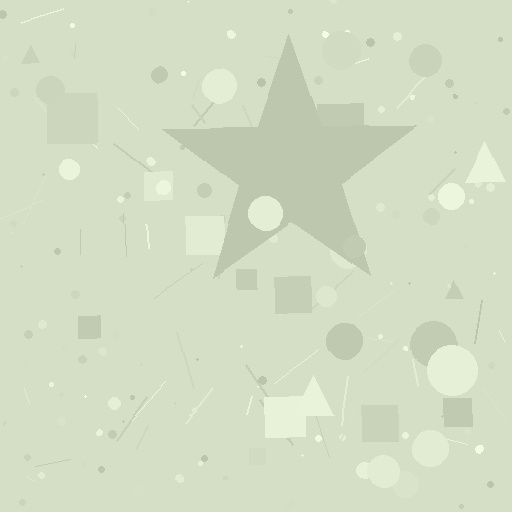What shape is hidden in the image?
A star is hidden in the image.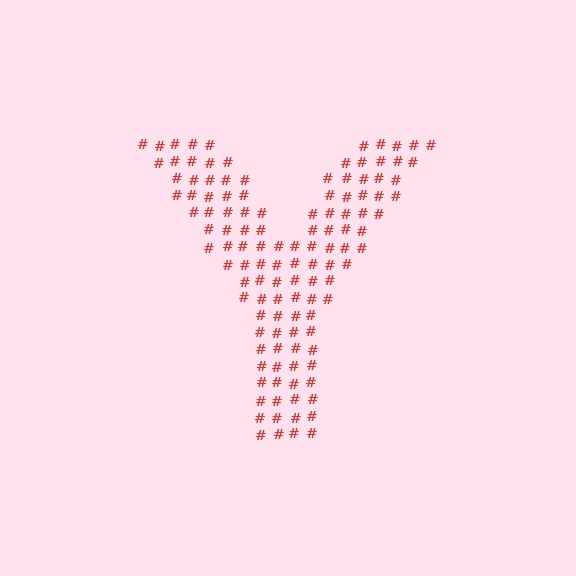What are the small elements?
The small elements are hash symbols.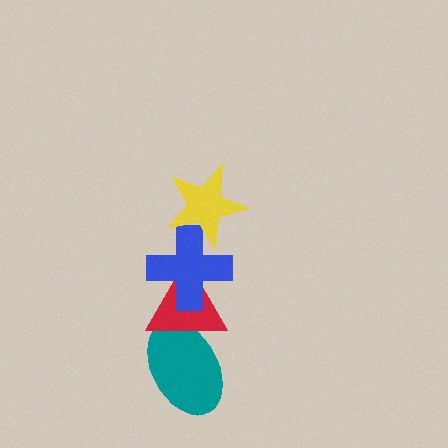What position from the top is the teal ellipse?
The teal ellipse is 4th from the top.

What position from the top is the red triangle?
The red triangle is 3rd from the top.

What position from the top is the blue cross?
The blue cross is 2nd from the top.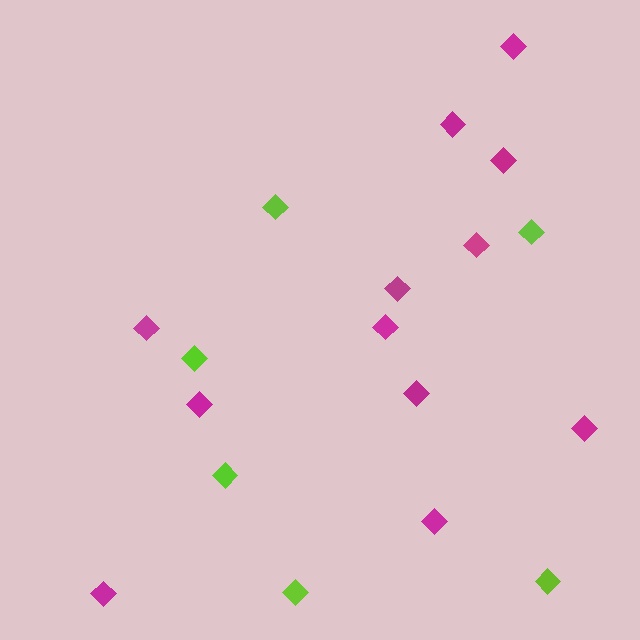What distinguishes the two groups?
There are 2 groups: one group of magenta diamonds (12) and one group of lime diamonds (6).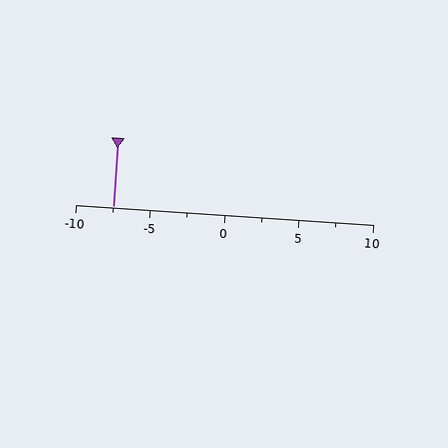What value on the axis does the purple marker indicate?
The marker indicates approximately -7.5.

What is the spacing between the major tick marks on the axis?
The major ticks are spaced 5 apart.